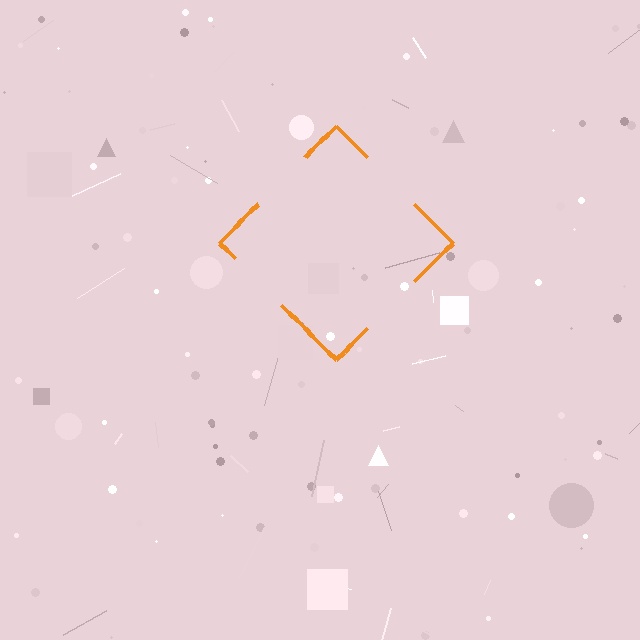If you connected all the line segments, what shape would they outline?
They would outline a diamond.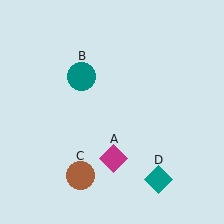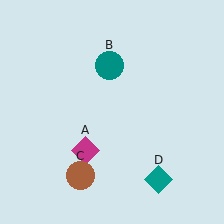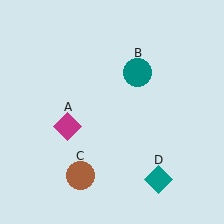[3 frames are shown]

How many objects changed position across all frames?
2 objects changed position: magenta diamond (object A), teal circle (object B).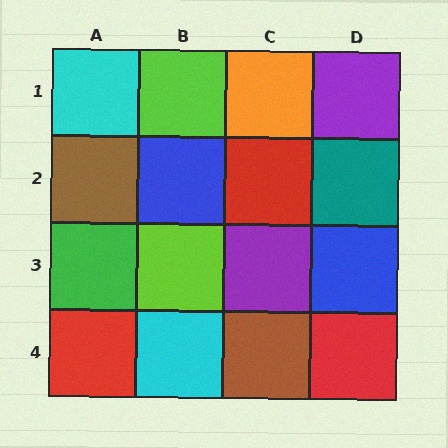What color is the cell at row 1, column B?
Lime.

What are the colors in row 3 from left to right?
Green, lime, purple, blue.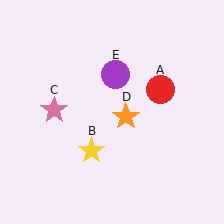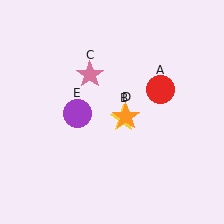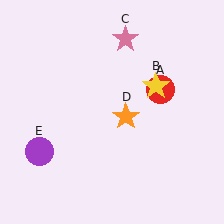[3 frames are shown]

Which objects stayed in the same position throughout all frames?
Red circle (object A) and orange star (object D) remained stationary.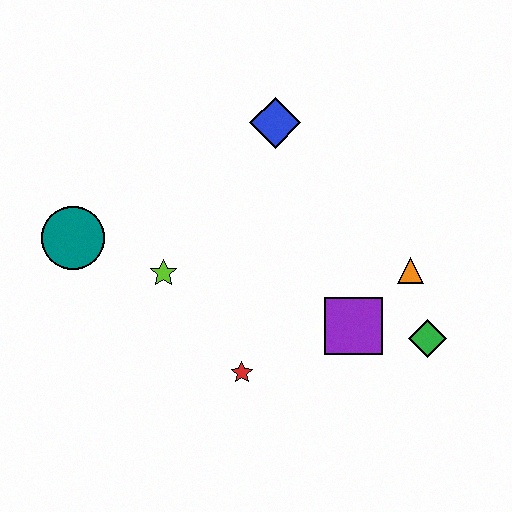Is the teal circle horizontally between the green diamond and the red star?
No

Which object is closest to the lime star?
The teal circle is closest to the lime star.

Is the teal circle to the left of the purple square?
Yes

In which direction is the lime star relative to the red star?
The lime star is above the red star.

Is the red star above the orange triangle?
No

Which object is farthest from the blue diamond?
The green diamond is farthest from the blue diamond.